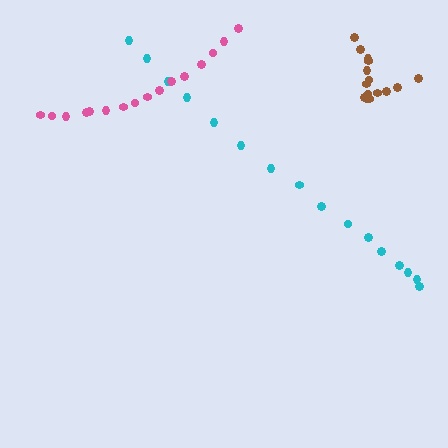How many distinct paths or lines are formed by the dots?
There are 3 distinct paths.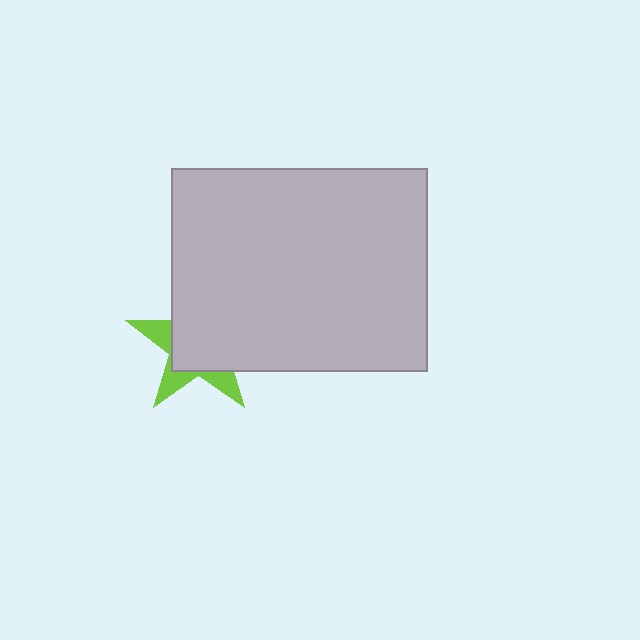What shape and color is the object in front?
The object in front is a light gray rectangle.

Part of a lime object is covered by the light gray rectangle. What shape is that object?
It is a star.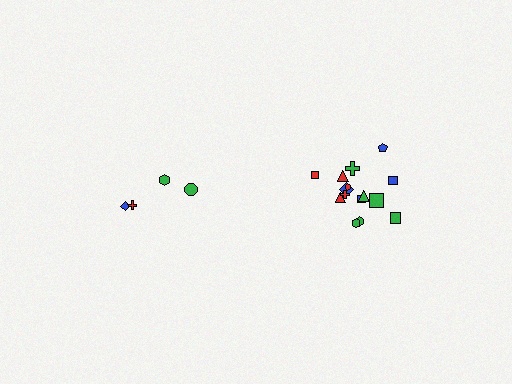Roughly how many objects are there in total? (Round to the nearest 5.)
Roughly 20 objects in total.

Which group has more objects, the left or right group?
The right group.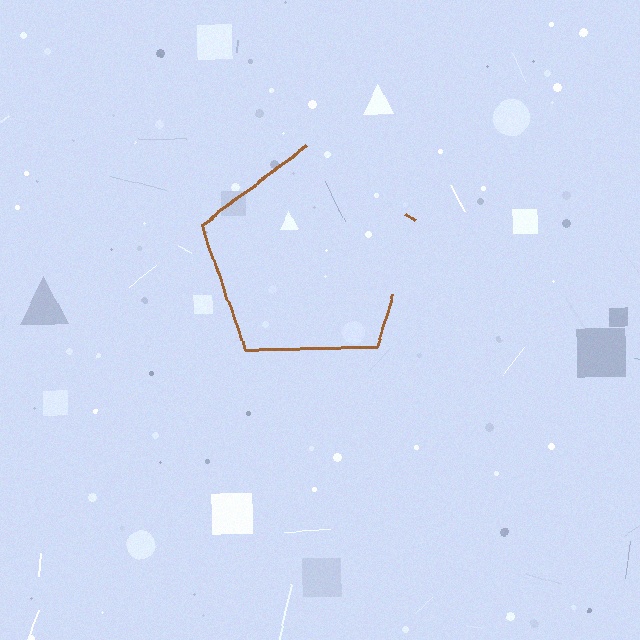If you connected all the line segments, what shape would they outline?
They would outline a pentagon.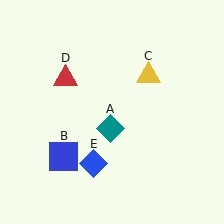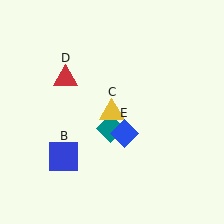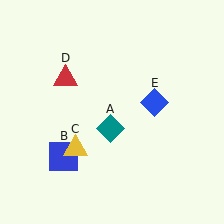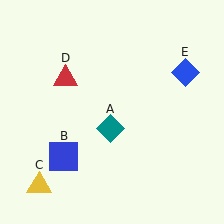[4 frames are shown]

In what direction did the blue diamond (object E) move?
The blue diamond (object E) moved up and to the right.